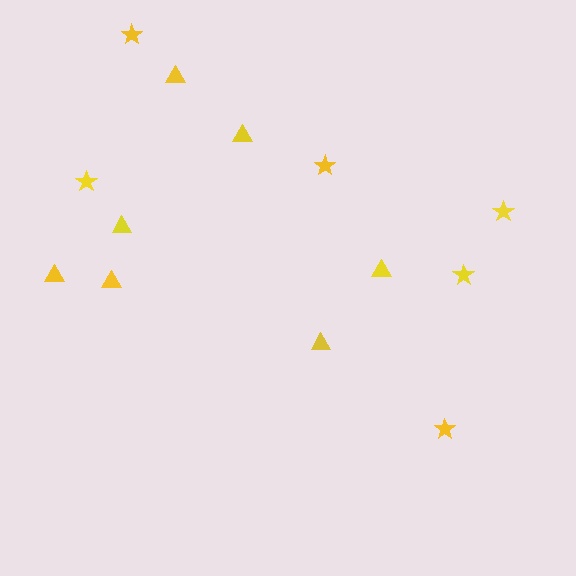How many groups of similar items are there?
There are 2 groups: one group of stars (6) and one group of triangles (7).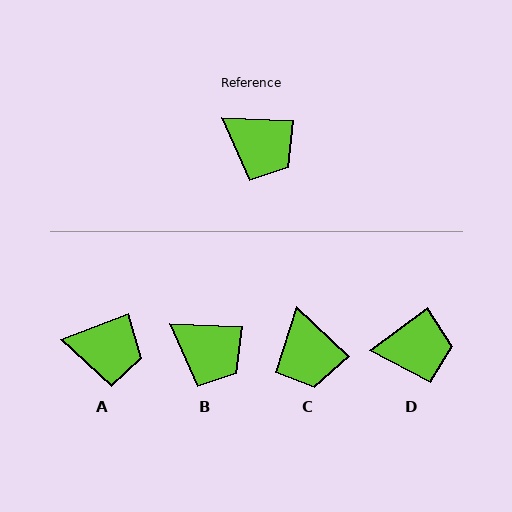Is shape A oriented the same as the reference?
No, it is off by about 23 degrees.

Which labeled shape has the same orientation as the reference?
B.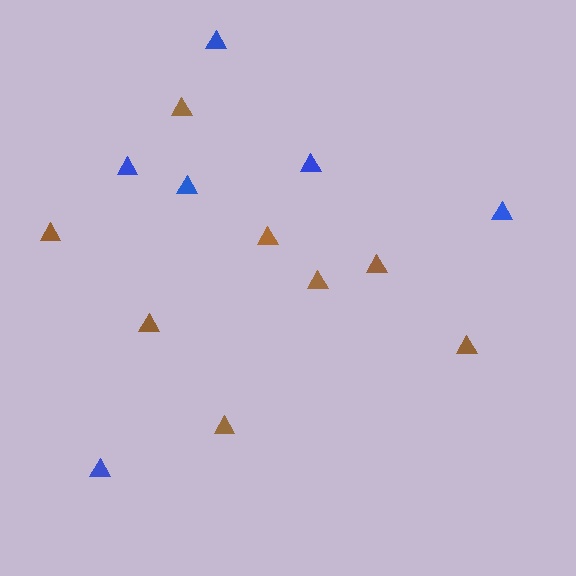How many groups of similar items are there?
There are 2 groups: one group of brown triangles (8) and one group of blue triangles (6).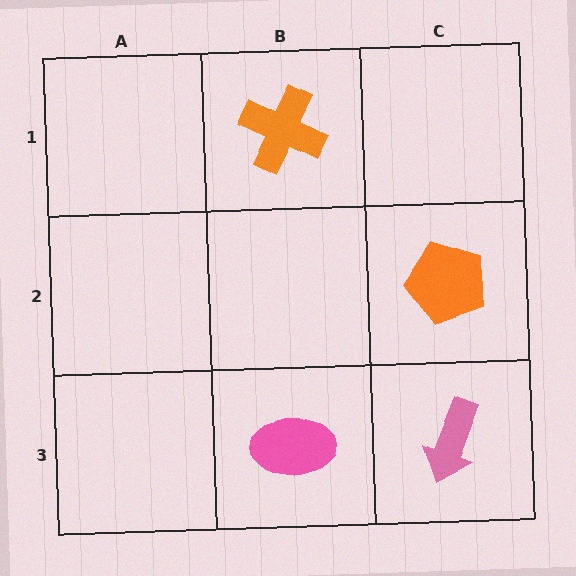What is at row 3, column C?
A pink arrow.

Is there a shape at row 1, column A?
No, that cell is empty.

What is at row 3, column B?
A pink ellipse.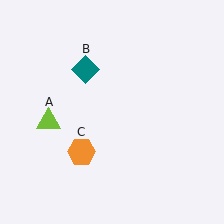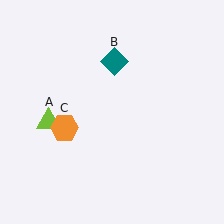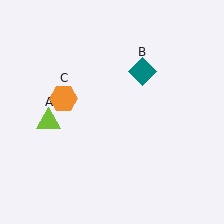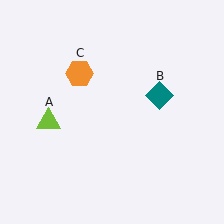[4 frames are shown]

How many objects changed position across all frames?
2 objects changed position: teal diamond (object B), orange hexagon (object C).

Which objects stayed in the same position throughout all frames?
Lime triangle (object A) remained stationary.